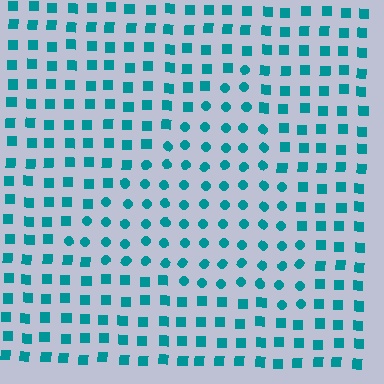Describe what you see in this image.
The image is filled with small teal elements arranged in a uniform grid. A triangle-shaped region contains circles, while the surrounding area contains squares. The boundary is defined purely by the change in element shape.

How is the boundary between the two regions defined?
The boundary is defined by a change in element shape: circles inside vs. squares outside. All elements share the same color and spacing.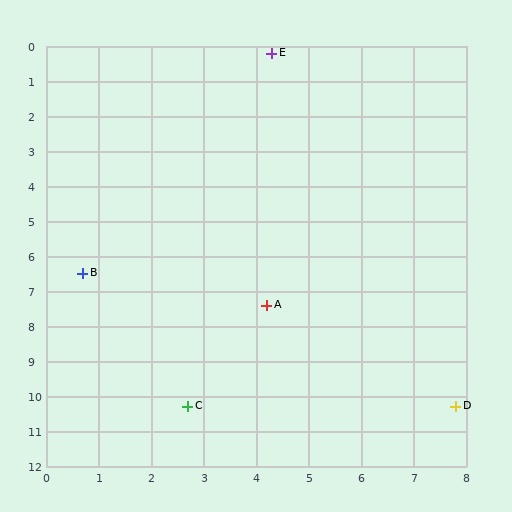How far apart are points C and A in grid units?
Points C and A are about 3.3 grid units apart.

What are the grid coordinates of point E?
Point E is at approximately (4.3, 0.2).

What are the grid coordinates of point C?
Point C is at approximately (2.7, 10.3).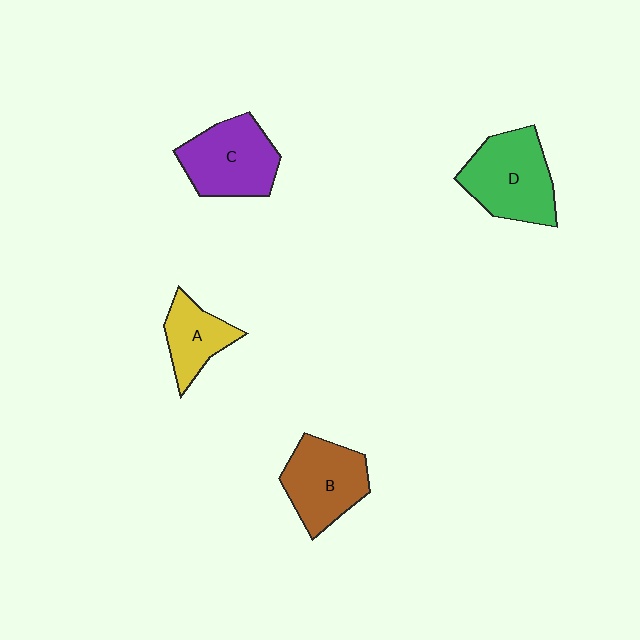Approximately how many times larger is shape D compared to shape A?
Approximately 1.7 times.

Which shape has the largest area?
Shape D (green).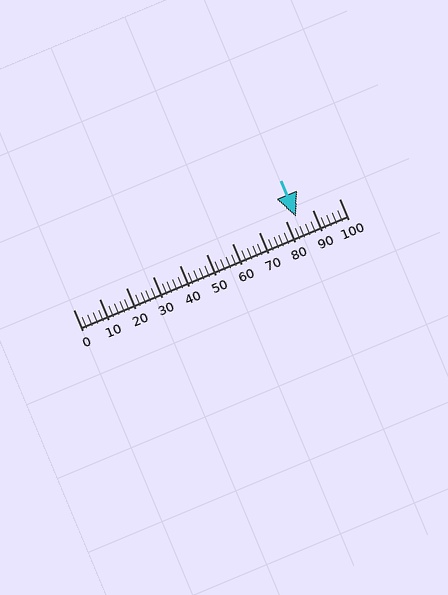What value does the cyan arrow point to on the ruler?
The cyan arrow points to approximately 84.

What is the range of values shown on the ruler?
The ruler shows values from 0 to 100.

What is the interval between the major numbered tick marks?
The major tick marks are spaced 10 units apart.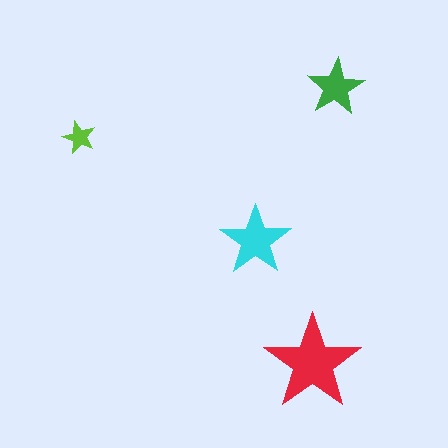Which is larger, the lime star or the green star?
The green one.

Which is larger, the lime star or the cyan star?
The cyan one.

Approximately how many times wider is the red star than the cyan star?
About 1.5 times wider.